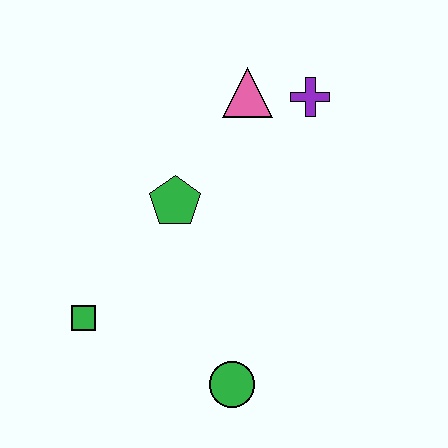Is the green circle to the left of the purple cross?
Yes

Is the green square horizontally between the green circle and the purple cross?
No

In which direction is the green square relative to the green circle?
The green square is to the left of the green circle.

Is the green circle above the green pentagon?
No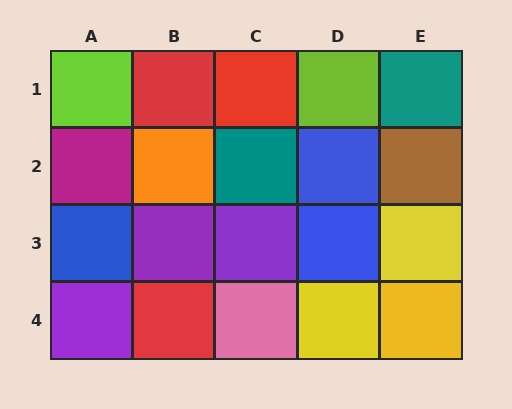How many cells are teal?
2 cells are teal.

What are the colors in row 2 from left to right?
Magenta, orange, teal, blue, brown.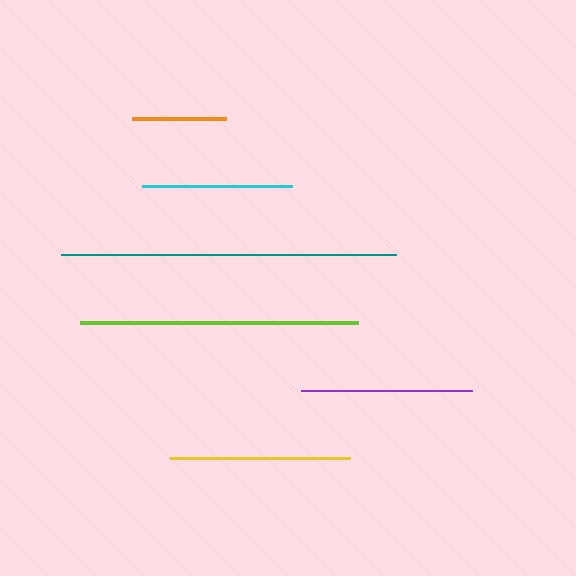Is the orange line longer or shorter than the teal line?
The teal line is longer than the orange line.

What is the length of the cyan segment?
The cyan segment is approximately 150 pixels long.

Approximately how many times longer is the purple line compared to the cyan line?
The purple line is approximately 1.1 times the length of the cyan line.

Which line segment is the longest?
The teal line is the longest at approximately 335 pixels.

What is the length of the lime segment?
The lime segment is approximately 278 pixels long.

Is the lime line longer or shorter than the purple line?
The lime line is longer than the purple line.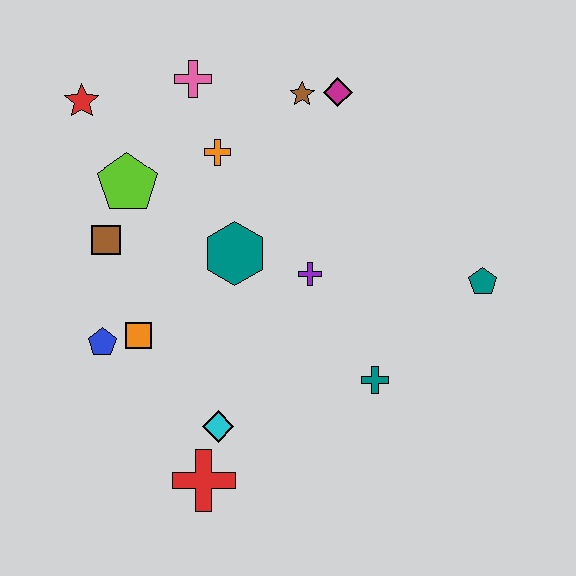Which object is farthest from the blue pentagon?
The teal pentagon is farthest from the blue pentagon.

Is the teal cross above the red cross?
Yes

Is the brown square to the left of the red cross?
Yes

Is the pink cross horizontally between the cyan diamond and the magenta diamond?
No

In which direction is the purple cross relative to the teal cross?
The purple cross is above the teal cross.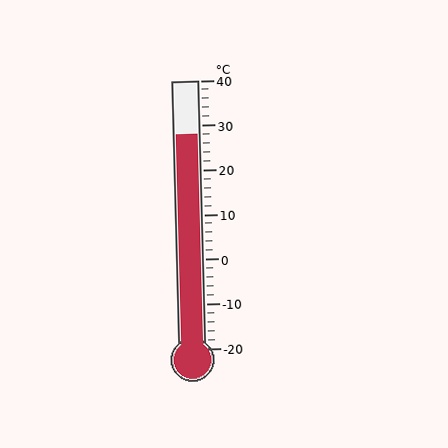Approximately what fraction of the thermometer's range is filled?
The thermometer is filled to approximately 80% of its range.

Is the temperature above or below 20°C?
The temperature is above 20°C.